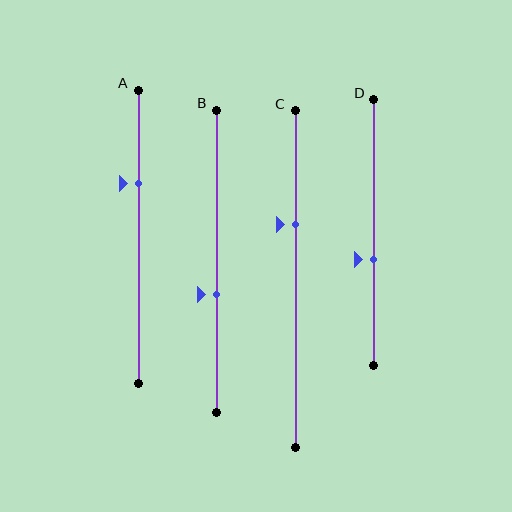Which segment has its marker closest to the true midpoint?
Segment D has its marker closest to the true midpoint.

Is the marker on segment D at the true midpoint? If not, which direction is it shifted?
No, the marker on segment D is shifted downward by about 10% of the segment length.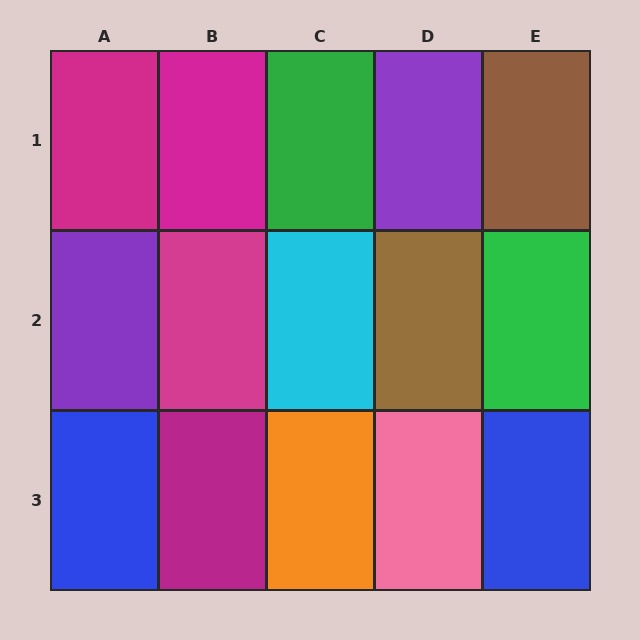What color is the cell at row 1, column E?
Brown.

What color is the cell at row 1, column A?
Magenta.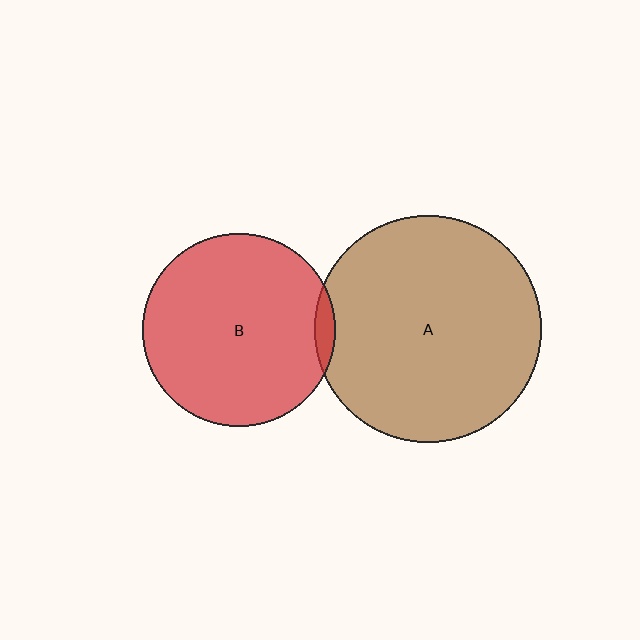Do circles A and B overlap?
Yes.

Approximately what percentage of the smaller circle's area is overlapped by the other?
Approximately 5%.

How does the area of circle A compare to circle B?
Approximately 1.4 times.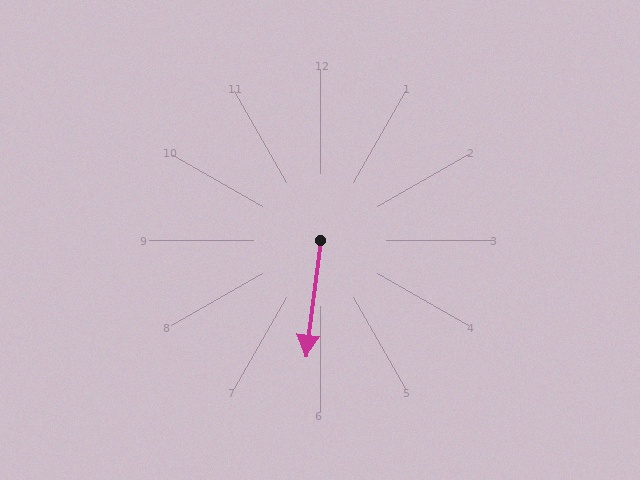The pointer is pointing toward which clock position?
Roughly 6 o'clock.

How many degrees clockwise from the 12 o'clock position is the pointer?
Approximately 187 degrees.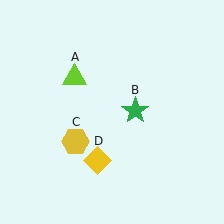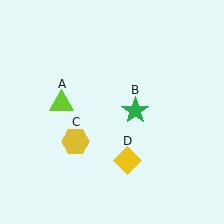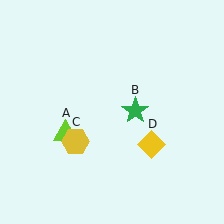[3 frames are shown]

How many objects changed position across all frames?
2 objects changed position: lime triangle (object A), yellow diamond (object D).